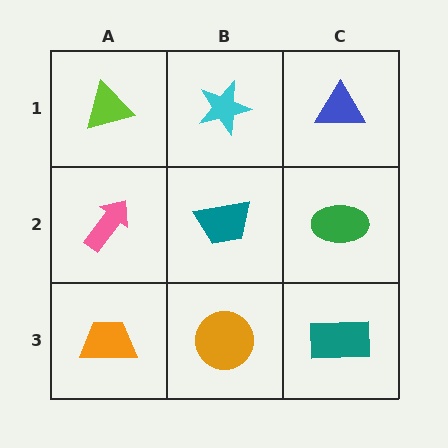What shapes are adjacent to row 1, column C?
A green ellipse (row 2, column C), a cyan star (row 1, column B).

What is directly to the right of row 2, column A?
A teal trapezoid.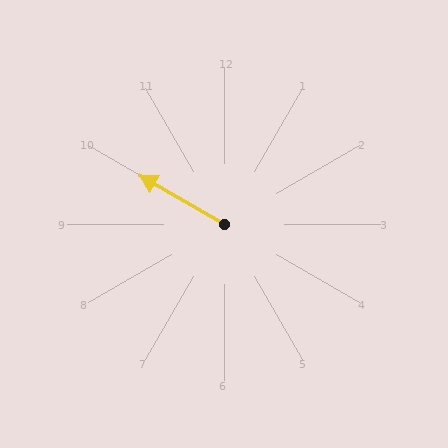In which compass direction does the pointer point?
Northwest.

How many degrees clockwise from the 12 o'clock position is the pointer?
Approximately 300 degrees.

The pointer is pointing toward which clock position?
Roughly 10 o'clock.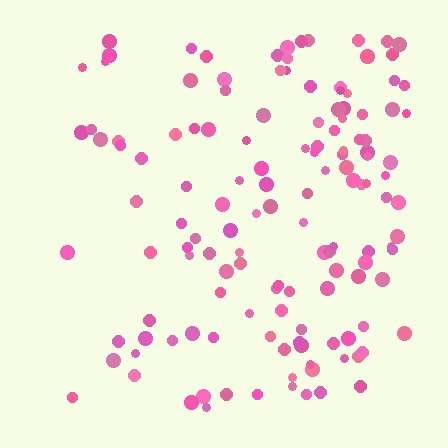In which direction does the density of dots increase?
From left to right, with the right side densest.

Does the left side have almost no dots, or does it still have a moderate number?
Still a moderate number, just noticeably fewer than the right.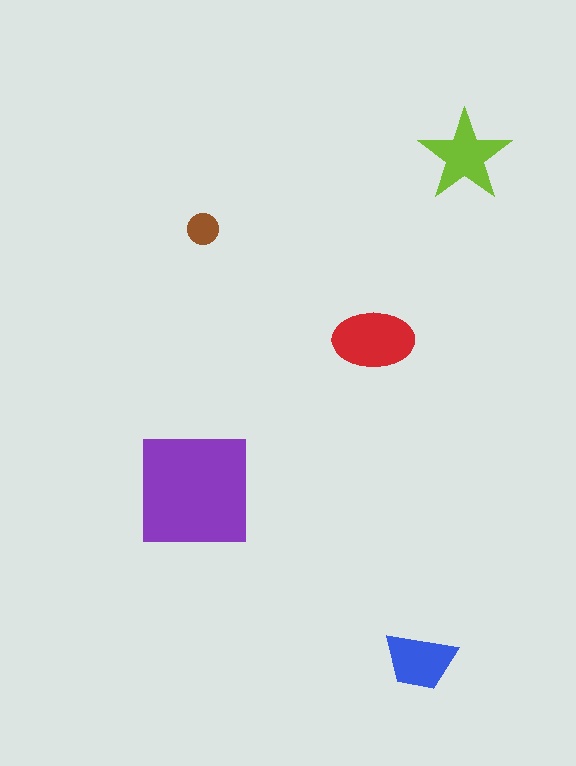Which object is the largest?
The purple square.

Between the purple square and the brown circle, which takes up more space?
The purple square.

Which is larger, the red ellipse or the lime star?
The red ellipse.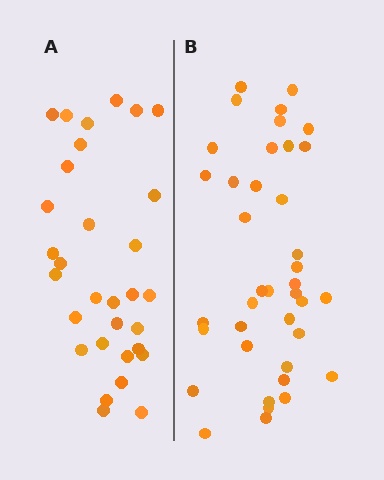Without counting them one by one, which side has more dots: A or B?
Region B (the right region) has more dots.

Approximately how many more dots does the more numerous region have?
Region B has roughly 8 or so more dots than region A.